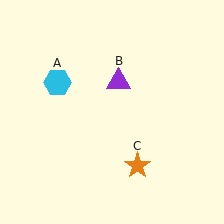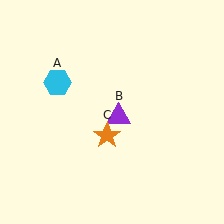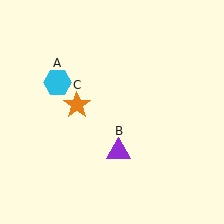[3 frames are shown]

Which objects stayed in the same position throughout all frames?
Cyan hexagon (object A) remained stationary.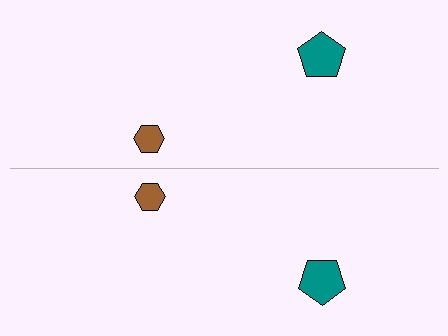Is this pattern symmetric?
Yes, this pattern has bilateral (reflection) symmetry.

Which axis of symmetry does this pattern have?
The pattern has a horizontal axis of symmetry running through the center of the image.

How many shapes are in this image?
There are 4 shapes in this image.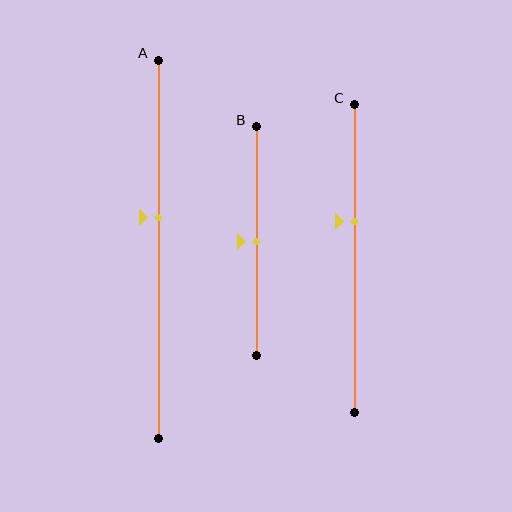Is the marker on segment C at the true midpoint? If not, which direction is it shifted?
No, the marker on segment C is shifted upward by about 12% of the segment length.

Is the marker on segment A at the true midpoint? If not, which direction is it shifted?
No, the marker on segment A is shifted upward by about 8% of the segment length.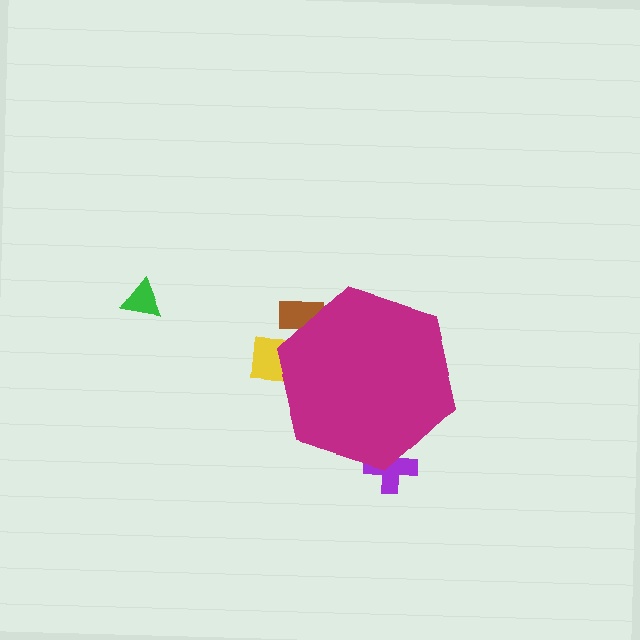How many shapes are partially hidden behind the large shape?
3 shapes are partially hidden.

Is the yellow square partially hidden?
Yes, the yellow square is partially hidden behind the magenta hexagon.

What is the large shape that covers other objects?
A magenta hexagon.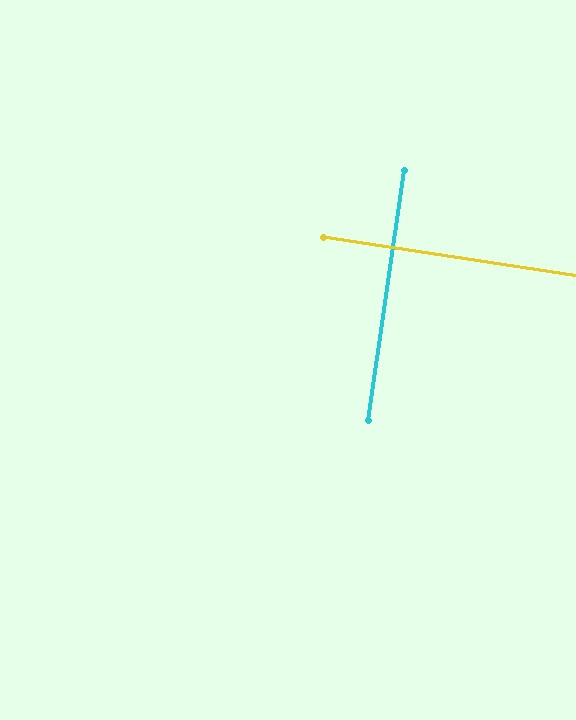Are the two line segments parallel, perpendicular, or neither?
Perpendicular — they meet at approximately 90°.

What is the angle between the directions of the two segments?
Approximately 90 degrees.